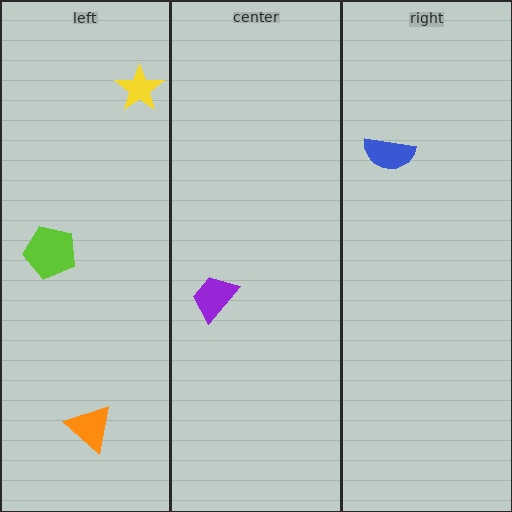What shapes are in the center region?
The purple trapezoid.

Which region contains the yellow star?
The left region.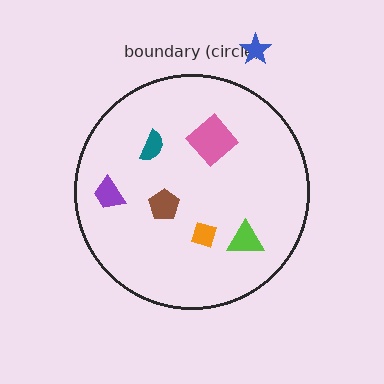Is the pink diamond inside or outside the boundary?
Inside.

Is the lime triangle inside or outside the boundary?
Inside.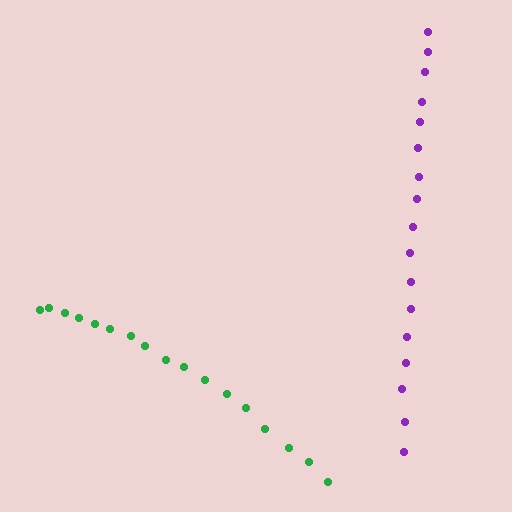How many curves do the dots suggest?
There are 2 distinct paths.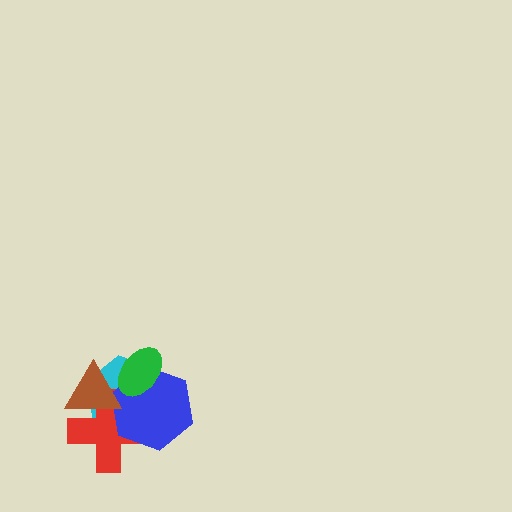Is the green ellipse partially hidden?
Yes, it is partially covered by another shape.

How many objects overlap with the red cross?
3 objects overlap with the red cross.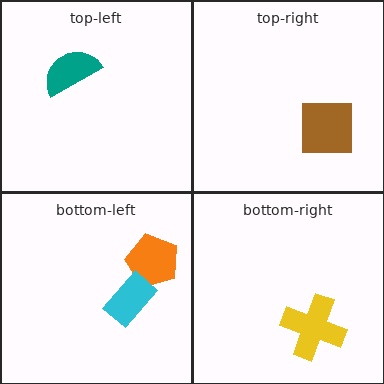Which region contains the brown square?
The top-right region.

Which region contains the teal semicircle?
The top-left region.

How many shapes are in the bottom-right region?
1.